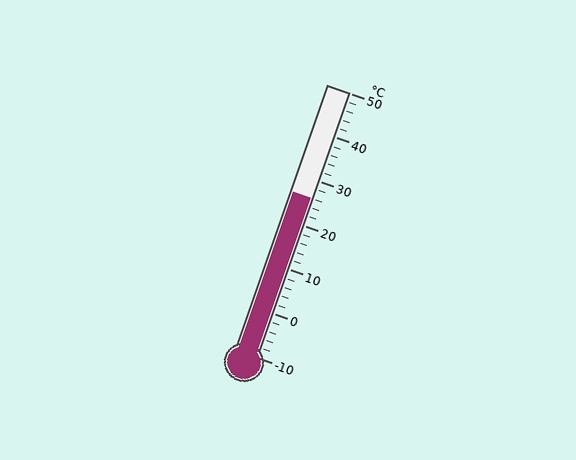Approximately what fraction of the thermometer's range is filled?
The thermometer is filled to approximately 60% of its range.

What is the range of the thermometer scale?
The thermometer scale ranges from -10°C to 50°C.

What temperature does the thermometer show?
The thermometer shows approximately 26°C.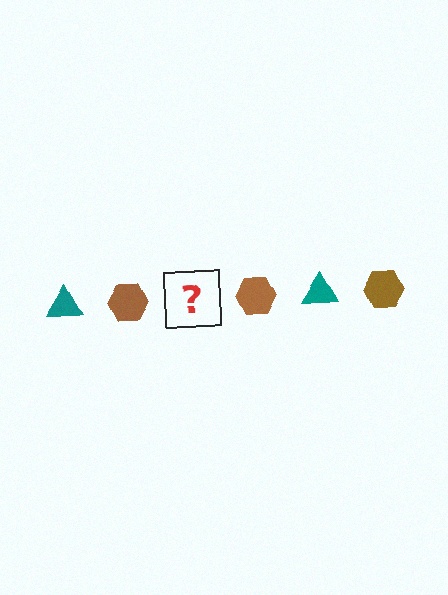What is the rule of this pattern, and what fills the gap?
The rule is that the pattern alternates between teal triangle and brown hexagon. The gap should be filled with a teal triangle.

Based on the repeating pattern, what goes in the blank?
The blank should be a teal triangle.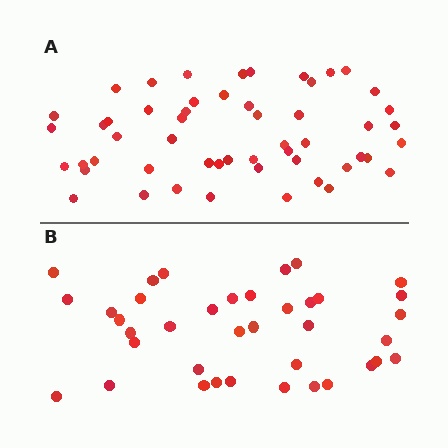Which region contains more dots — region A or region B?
Region A (the top region) has more dots.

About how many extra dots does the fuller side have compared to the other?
Region A has approximately 15 more dots than region B.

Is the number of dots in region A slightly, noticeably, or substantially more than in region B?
Region A has noticeably more, but not dramatically so. The ratio is roughly 1.4 to 1.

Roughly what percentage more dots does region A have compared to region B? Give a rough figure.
About 40% more.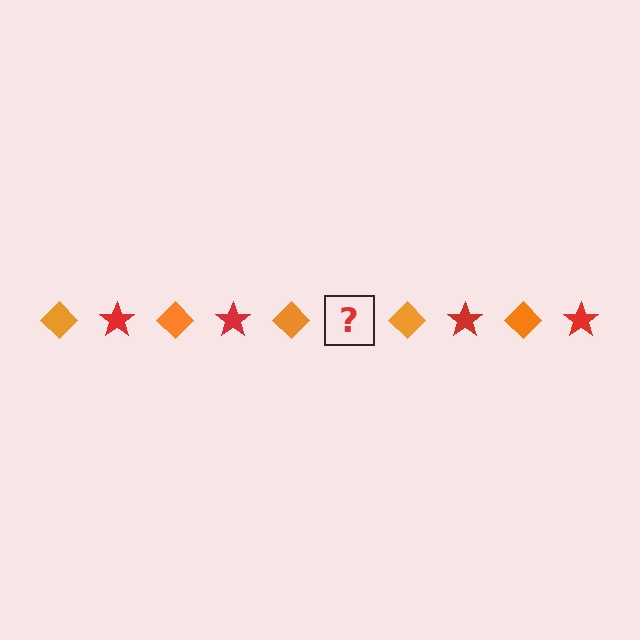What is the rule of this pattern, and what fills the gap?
The rule is that the pattern alternates between orange diamond and red star. The gap should be filled with a red star.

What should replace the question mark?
The question mark should be replaced with a red star.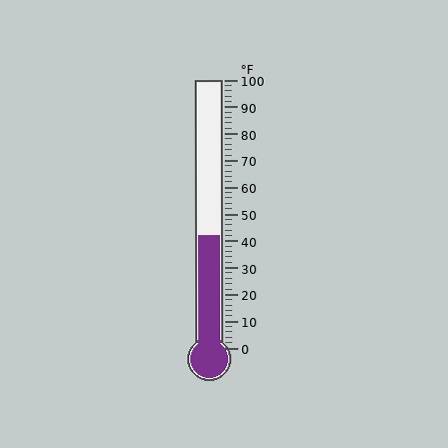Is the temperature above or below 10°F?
The temperature is above 10°F.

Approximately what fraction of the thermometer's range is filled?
The thermometer is filled to approximately 40% of its range.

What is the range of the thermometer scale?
The thermometer scale ranges from 0°F to 100°F.